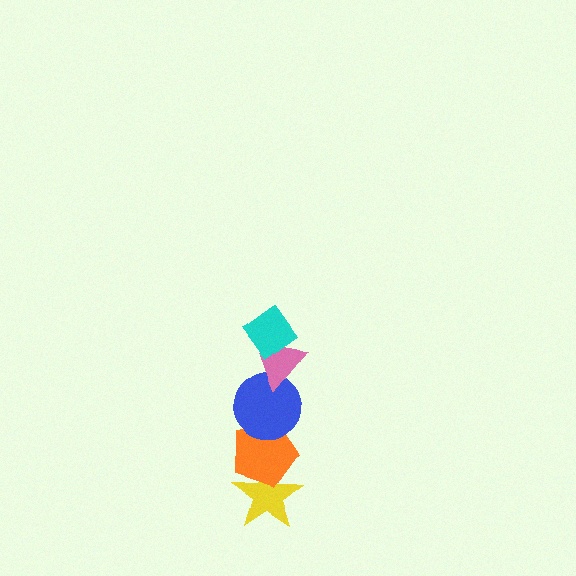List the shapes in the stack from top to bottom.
From top to bottom: the cyan diamond, the pink triangle, the blue circle, the orange pentagon, the yellow star.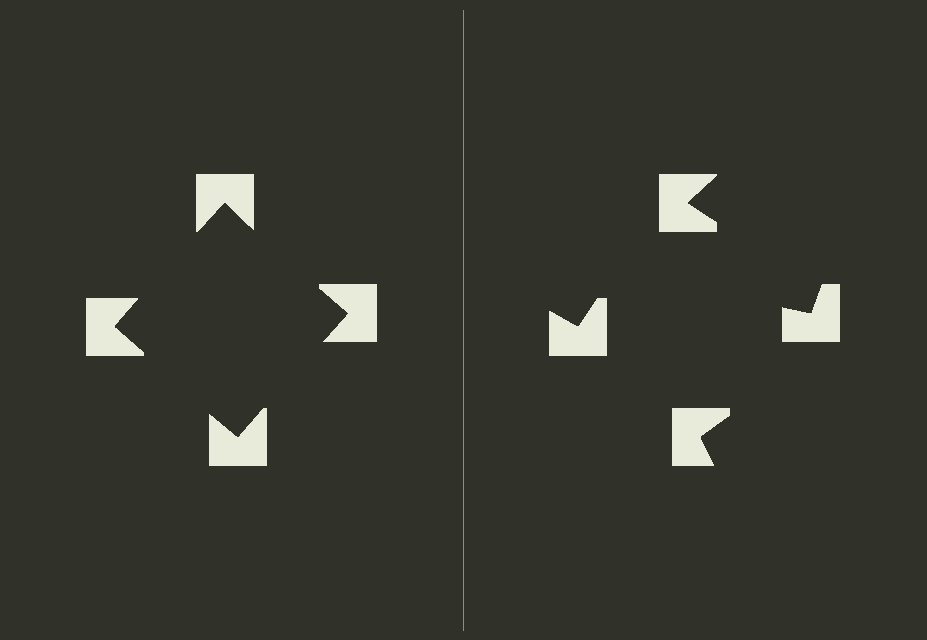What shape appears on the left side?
An illusory square.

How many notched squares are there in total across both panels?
8 — 4 on each side.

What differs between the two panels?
The notched squares are positioned identically on both sides; only the wedge orientations differ. On the left they align to a square; on the right they are misaligned.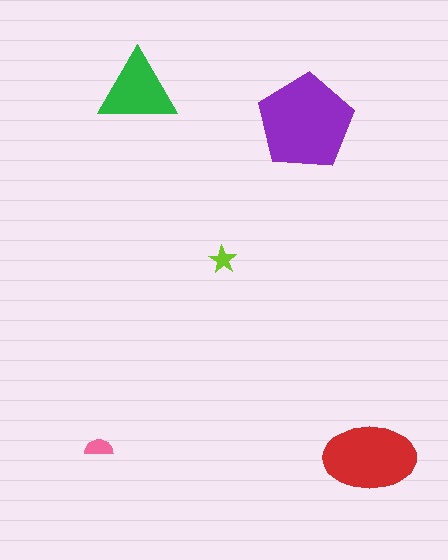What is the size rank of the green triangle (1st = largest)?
3rd.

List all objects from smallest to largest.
The lime star, the pink semicircle, the green triangle, the red ellipse, the purple pentagon.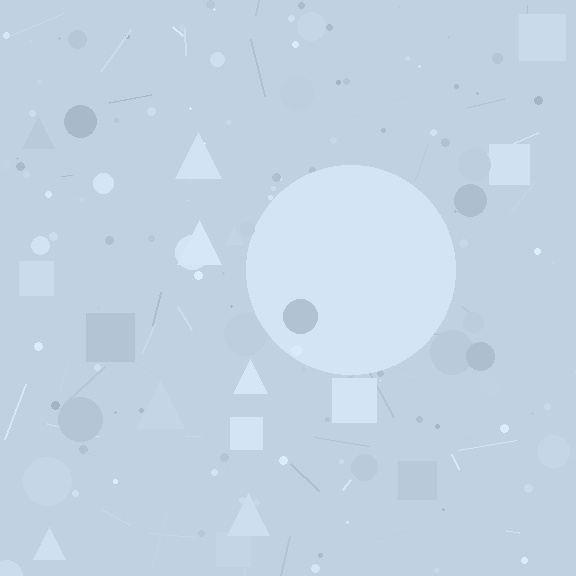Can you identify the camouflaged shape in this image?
The camouflaged shape is a circle.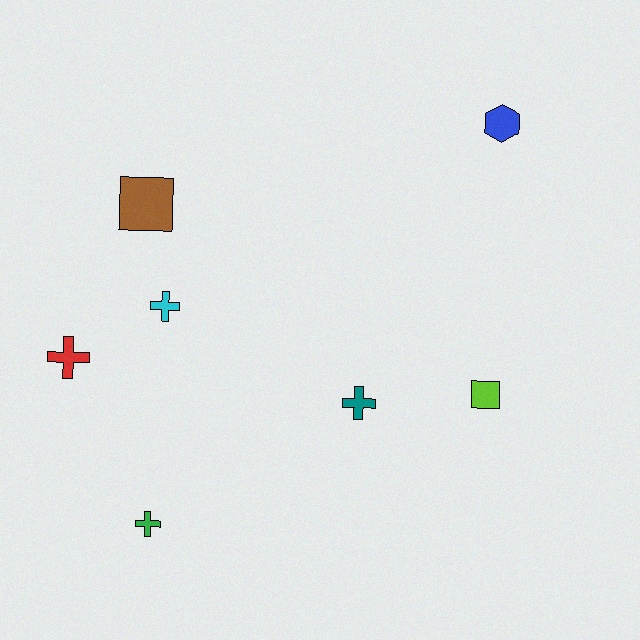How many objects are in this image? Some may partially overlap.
There are 7 objects.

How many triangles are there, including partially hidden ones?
There are no triangles.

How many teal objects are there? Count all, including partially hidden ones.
There is 1 teal object.